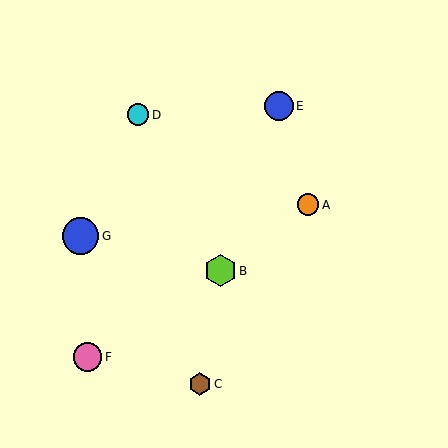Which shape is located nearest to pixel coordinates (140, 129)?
The cyan circle (labeled D) at (138, 115) is nearest to that location.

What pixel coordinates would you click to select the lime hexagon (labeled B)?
Click at (220, 271) to select the lime hexagon B.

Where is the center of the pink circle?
The center of the pink circle is at (88, 357).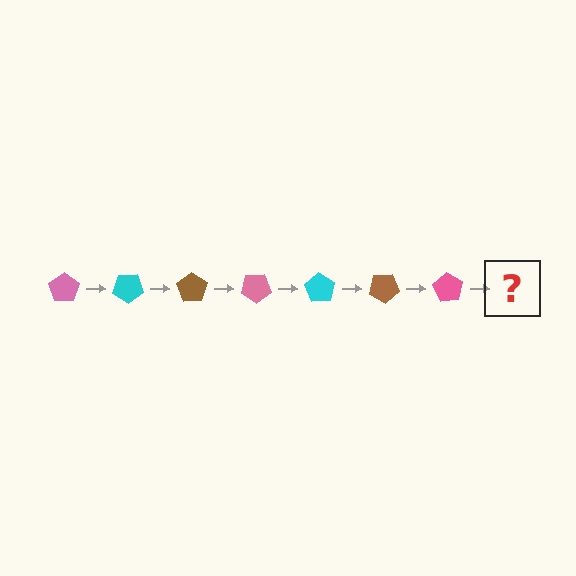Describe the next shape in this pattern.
It should be a cyan pentagon, rotated 245 degrees from the start.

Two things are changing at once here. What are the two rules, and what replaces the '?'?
The two rules are that it rotates 35 degrees each step and the color cycles through pink, cyan, and brown. The '?' should be a cyan pentagon, rotated 245 degrees from the start.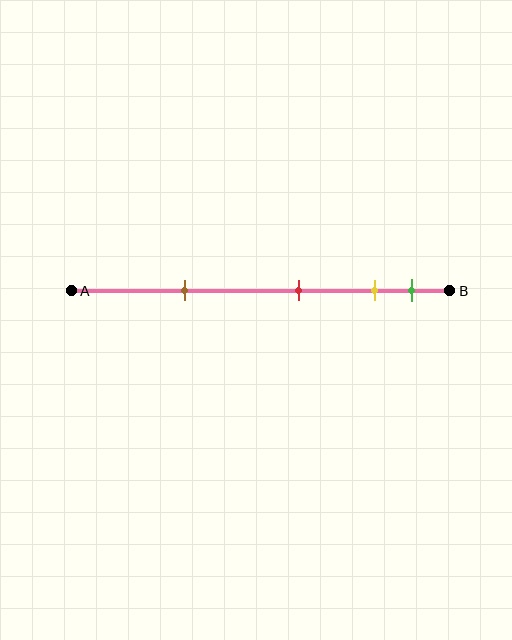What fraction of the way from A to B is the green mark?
The green mark is approximately 90% (0.9) of the way from A to B.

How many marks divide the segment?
There are 4 marks dividing the segment.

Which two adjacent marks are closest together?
The yellow and green marks are the closest adjacent pair.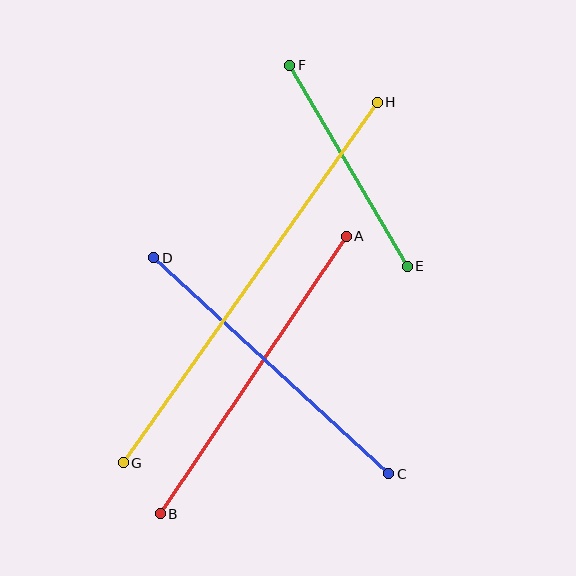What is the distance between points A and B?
The distance is approximately 334 pixels.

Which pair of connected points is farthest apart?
Points G and H are farthest apart.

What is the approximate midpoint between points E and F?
The midpoint is at approximately (349, 166) pixels.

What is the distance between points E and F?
The distance is approximately 233 pixels.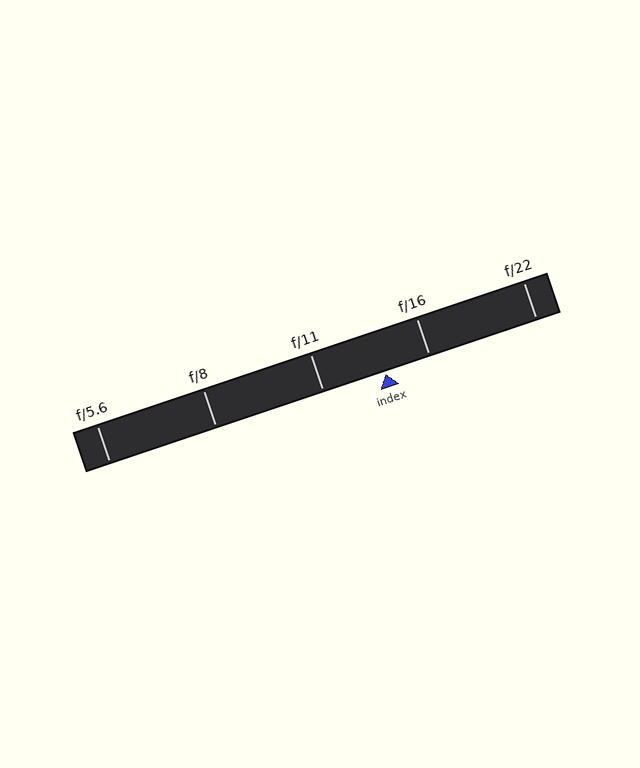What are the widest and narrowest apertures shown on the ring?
The widest aperture shown is f/5.6 and the narrowest is f/22.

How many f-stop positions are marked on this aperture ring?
There are 5 f-stop positions marked.